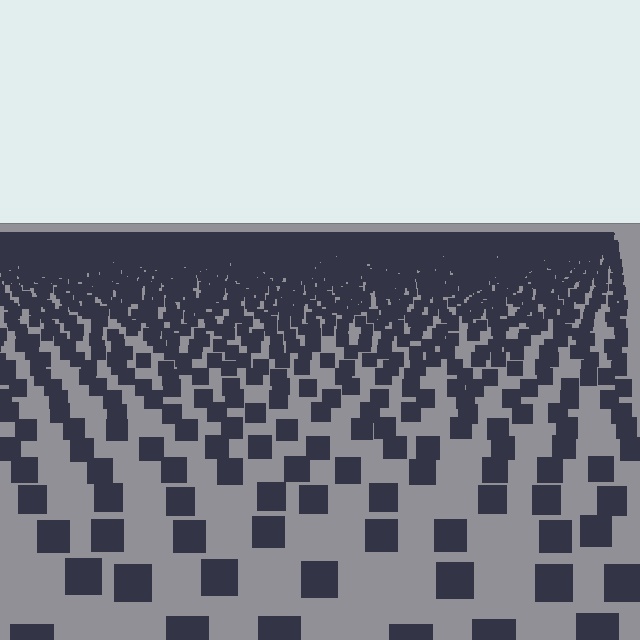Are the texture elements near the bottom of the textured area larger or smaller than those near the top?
Larger. Near the bottom, elements are closer to the viewer and appear at a bigger on-screen size.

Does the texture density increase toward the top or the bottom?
Density increases toward the top.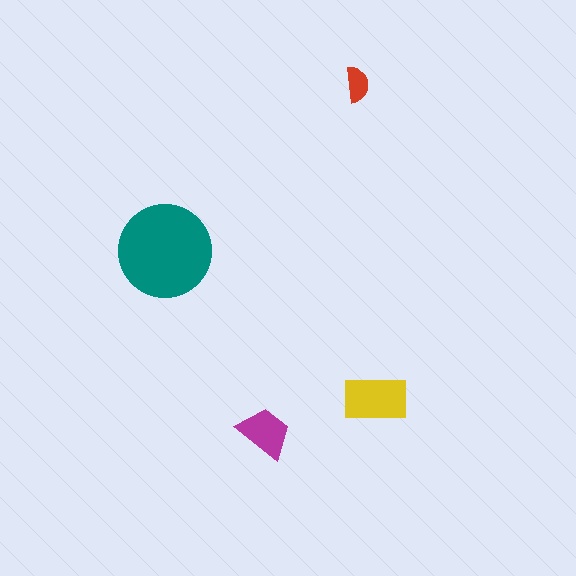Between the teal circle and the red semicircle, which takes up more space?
The teal circle.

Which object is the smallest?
The red semicircle.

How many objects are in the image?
There are 4 objects in the image.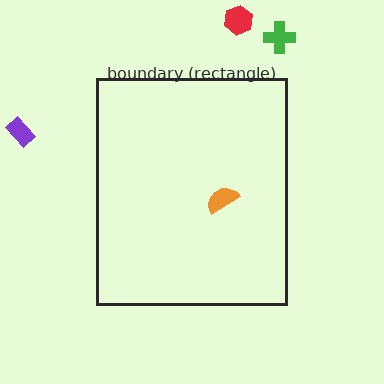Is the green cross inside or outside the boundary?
Outside.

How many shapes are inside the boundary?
1 inside, 3 outside.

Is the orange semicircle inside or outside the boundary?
Inside.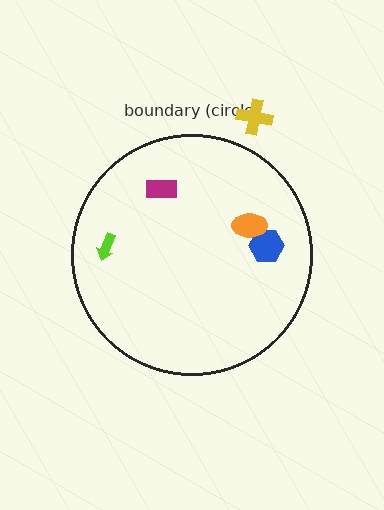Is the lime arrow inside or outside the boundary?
Inside.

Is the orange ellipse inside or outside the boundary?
Inside.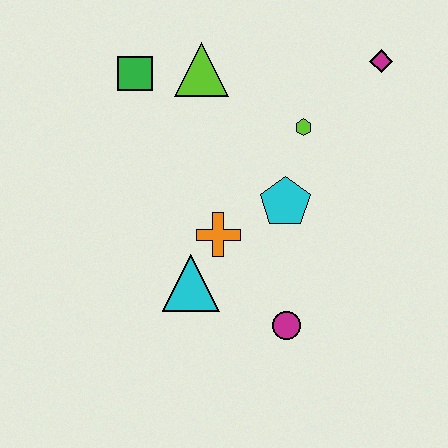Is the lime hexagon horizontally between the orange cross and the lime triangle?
No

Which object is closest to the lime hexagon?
The cyan pentagon is closest to the lime hexagon.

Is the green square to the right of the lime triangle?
No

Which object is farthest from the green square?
The magenta circle is farthest from the green square.